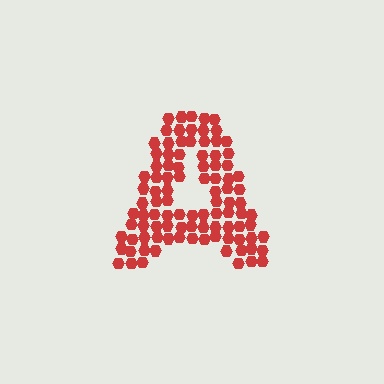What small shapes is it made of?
It is made of small hexagons.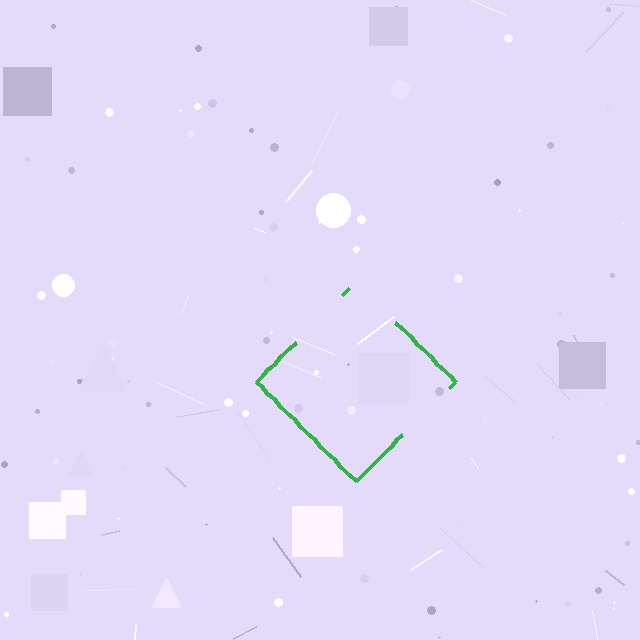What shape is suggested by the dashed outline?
The dashed outline suggests a diamond.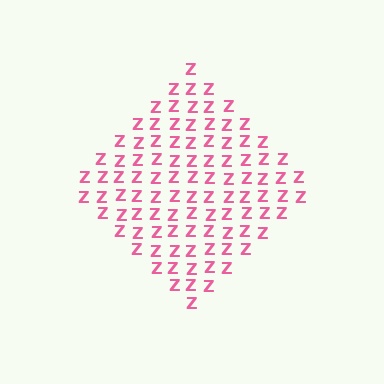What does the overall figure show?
The overall figure shows a diamond.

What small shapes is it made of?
It is made of small letter Z's.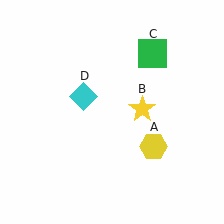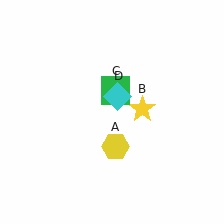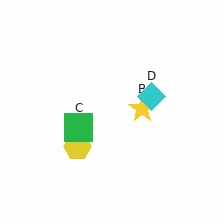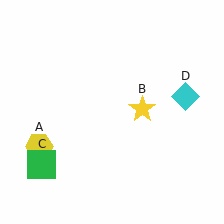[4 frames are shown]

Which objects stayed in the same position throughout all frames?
Yellow star (object B) remained stationary.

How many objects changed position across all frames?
3 objects changed position: yellow hexagon (object A), green square (object C), cyan diamond (object D).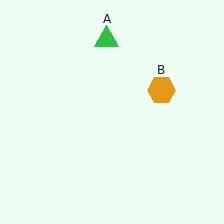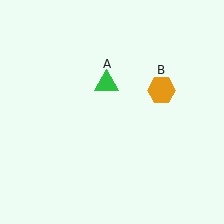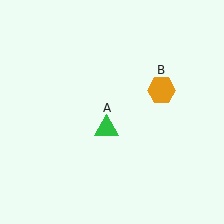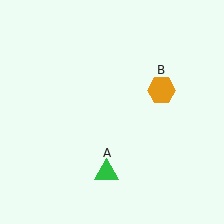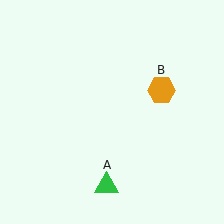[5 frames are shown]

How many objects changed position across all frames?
1 object changed position: green triangle (object A).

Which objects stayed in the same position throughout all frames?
Orange hexagon (object B) remained stationary.